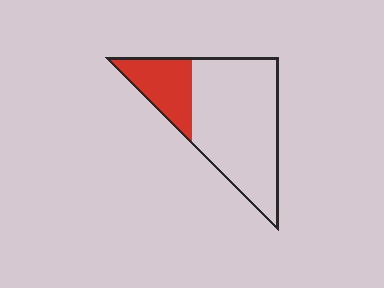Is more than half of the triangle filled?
No.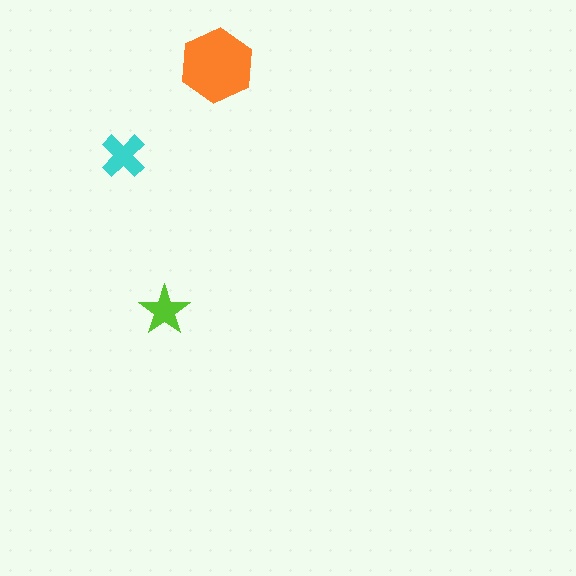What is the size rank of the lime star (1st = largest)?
3rd.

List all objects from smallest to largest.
The lime star, the cyan cross, the orange hexagon.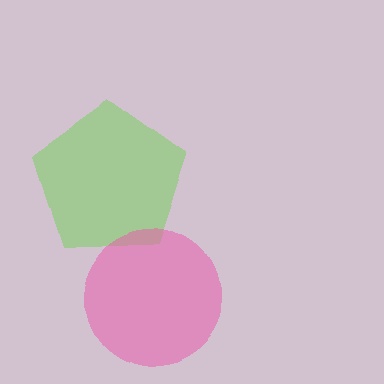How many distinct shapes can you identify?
There are 2 distinct shapes: a lime pentagon, a pink circle.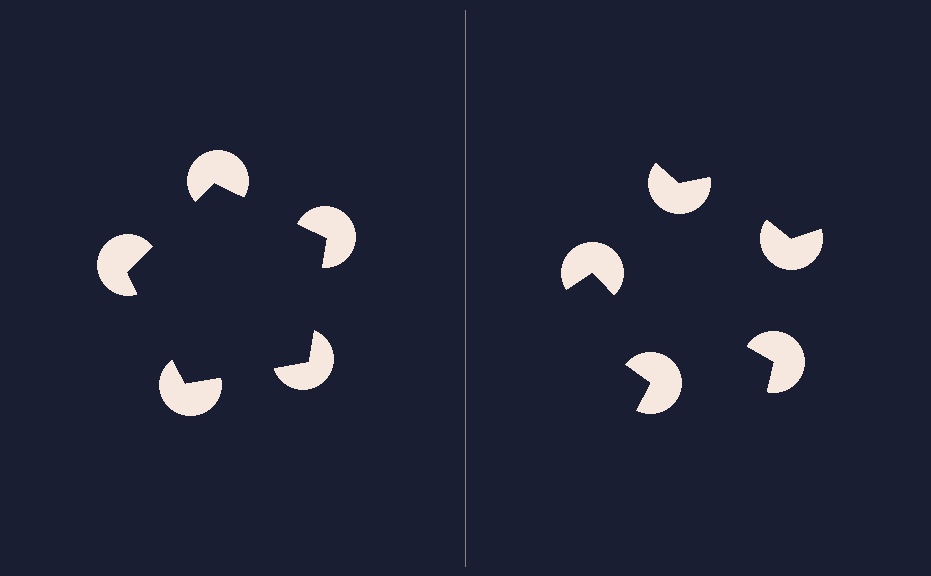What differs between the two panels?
The pac-man discs are positioned identically on both sides; only the wedge orientations differ. On the left they align to a pentagon; on the right they are misaligned.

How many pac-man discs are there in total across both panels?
10 — 5 on each side.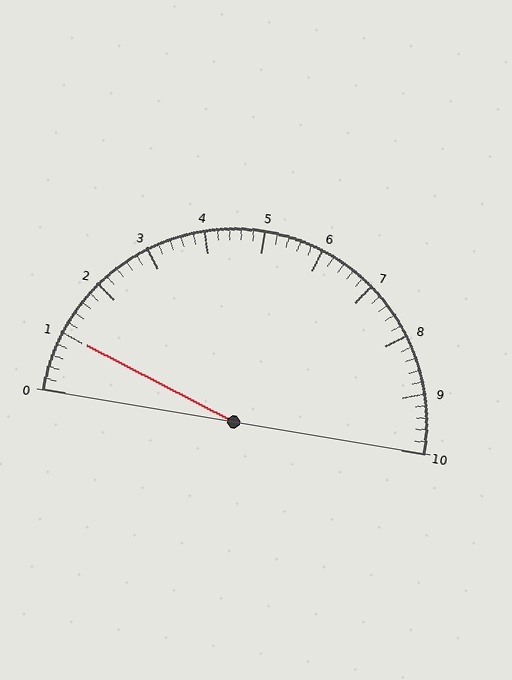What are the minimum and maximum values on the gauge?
The gauge ranges from 0 to 10.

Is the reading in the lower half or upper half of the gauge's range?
The reading is in the lower half of the range (0 to 10).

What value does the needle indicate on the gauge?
The needle indicates approximately 1.0.